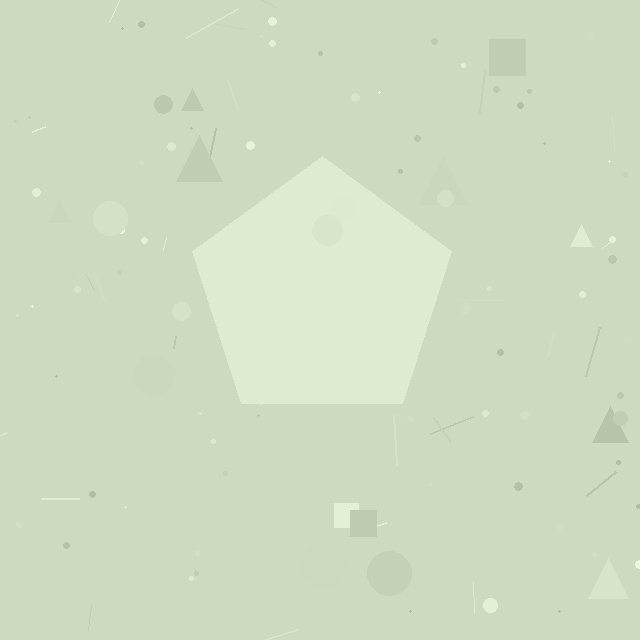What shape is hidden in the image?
A pentagon is hidden in the image.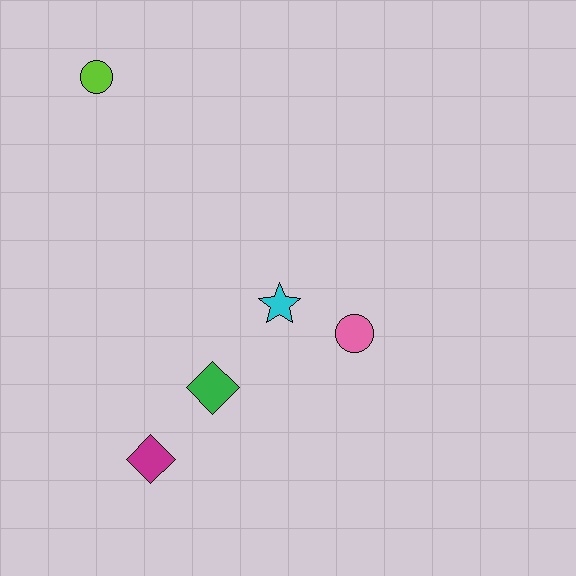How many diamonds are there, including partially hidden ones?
There are 2 diamonds.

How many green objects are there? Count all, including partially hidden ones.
There is 1 green object.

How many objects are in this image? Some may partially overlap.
There are 5 objects.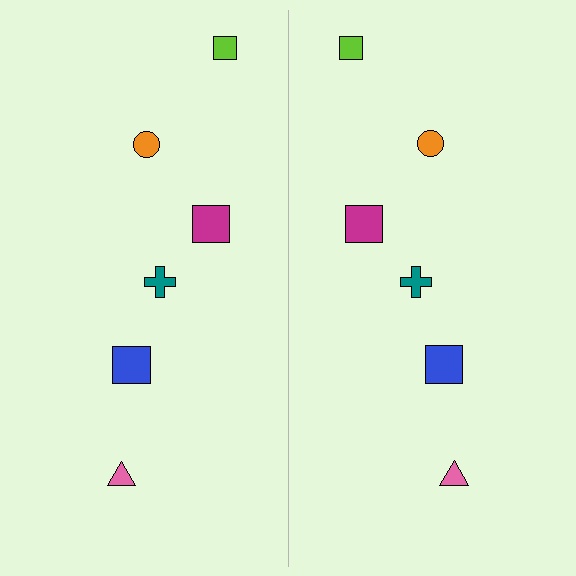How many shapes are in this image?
There are 12 shapes in this image.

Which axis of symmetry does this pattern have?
The pattern has a vertical axis of symmetry running through the center of the image.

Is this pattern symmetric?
Yes, this pattern has bilateral (reflection) symmetry.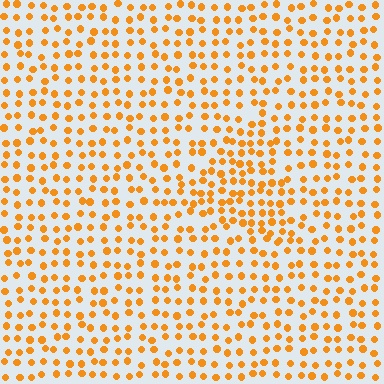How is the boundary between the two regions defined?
The boundary is defined by a change in element density (approximately 1.6x ratio). All elements are the same color, size, and shape.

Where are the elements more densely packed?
The elements are more densely packed inside the triangle boundary.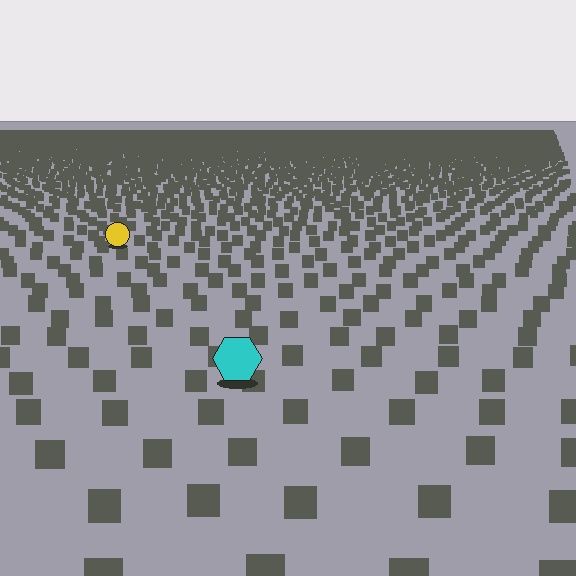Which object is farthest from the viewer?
The yellow circle is farthest from the viewer. It appears smaller and the ground texture around it is denser.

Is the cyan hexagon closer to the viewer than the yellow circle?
Yes. The cyan hexagon is closer — you can tell from the texture gradient: the ground texture is coarser near it.